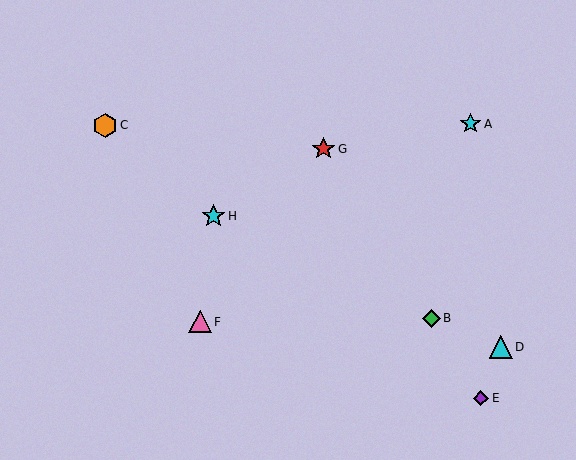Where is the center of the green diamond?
The center of the green diamond is at (431, 318).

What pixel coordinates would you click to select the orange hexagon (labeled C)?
Click at (105, 125) to select the orange hexagon C.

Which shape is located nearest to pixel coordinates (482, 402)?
The purple diamond (labeled E) at (481, 398) is nearest to that location.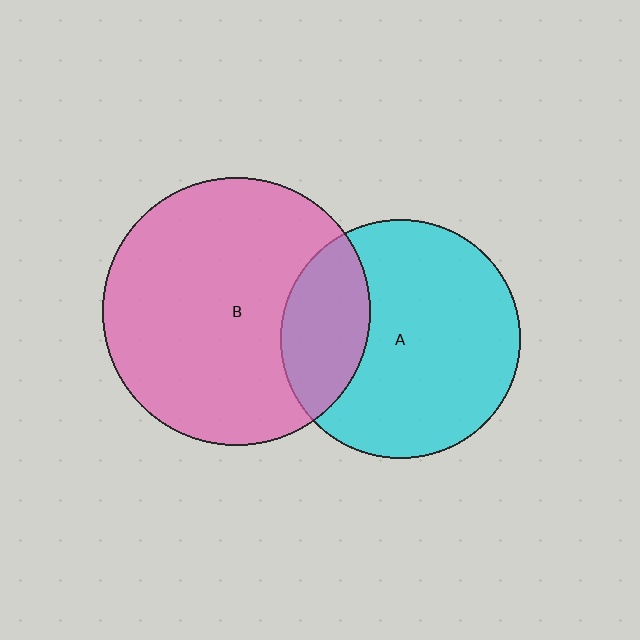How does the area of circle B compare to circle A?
Approximately 1.3 times.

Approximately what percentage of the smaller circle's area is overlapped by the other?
Approximately 25%.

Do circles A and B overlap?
Yes.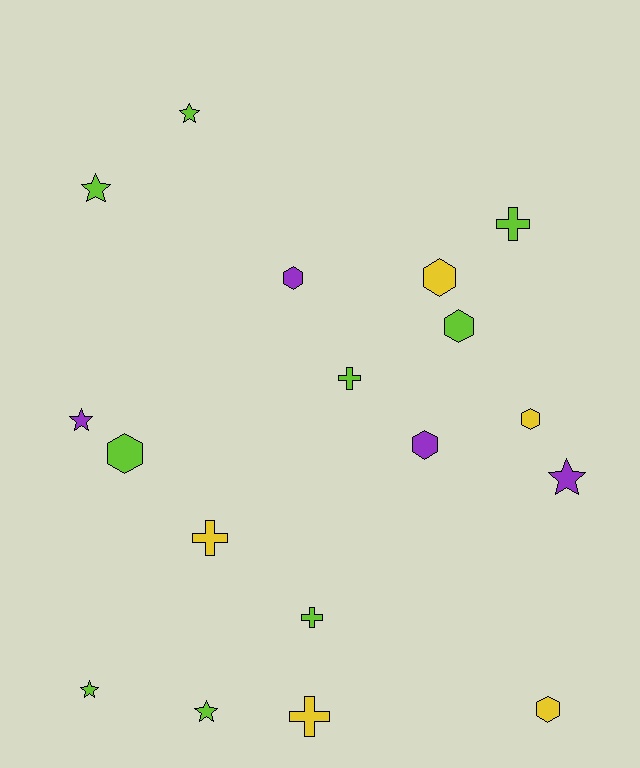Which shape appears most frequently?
Hexagon, with 7 objects.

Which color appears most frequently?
Lime, with 9 objects.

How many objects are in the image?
There are 18 objects.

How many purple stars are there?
There are 2 purple stars.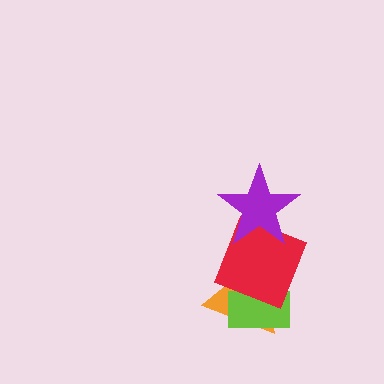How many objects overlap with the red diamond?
3 objects overlap with the red diamond.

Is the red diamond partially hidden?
Yes, it is partially covered by another shape.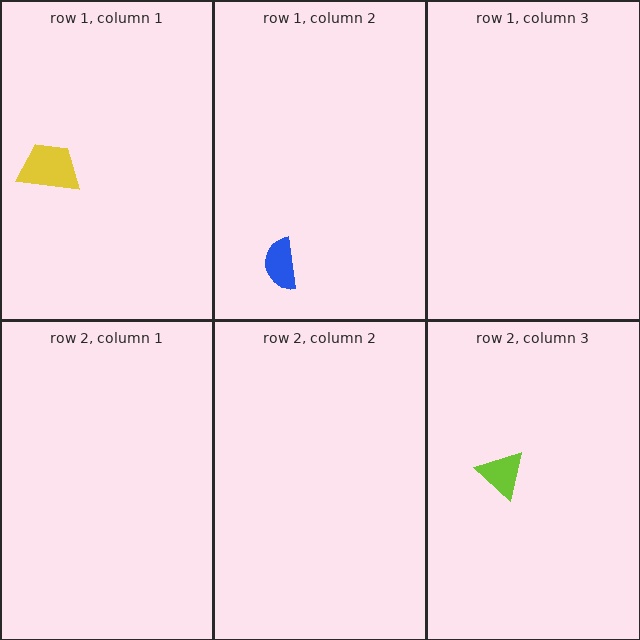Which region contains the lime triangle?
The row 2, column 3 region.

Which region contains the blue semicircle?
The row 1, column 2 region.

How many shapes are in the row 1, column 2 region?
1.